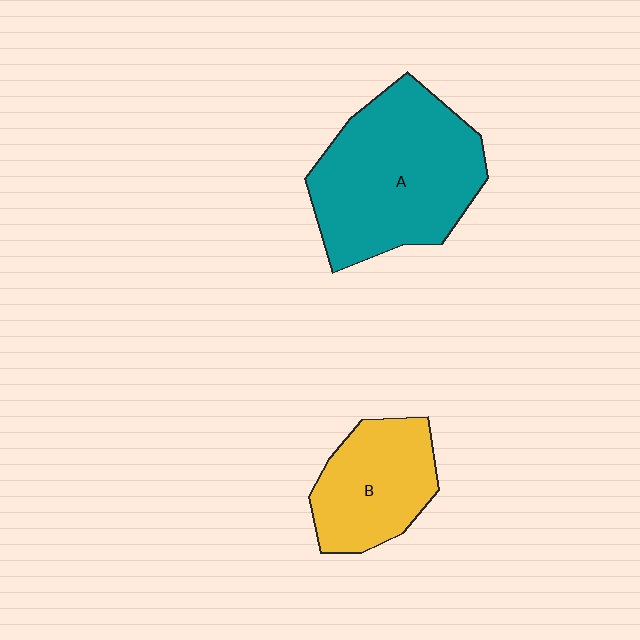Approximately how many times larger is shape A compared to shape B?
Approximately 1.7 times.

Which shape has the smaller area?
Shape B (yellow).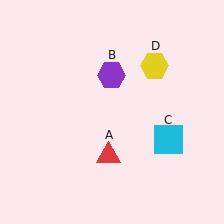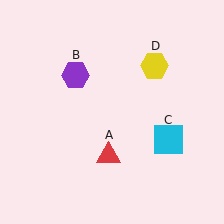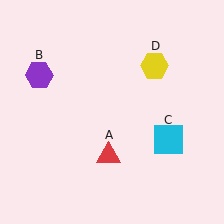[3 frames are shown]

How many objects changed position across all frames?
1 object changed position: purple hexagon (object B).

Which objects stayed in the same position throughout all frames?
Red triangle (object A) and cyan square (object C) and yellow hexagon (object D) remained stationary.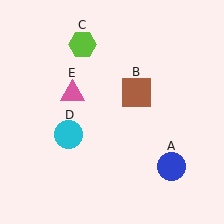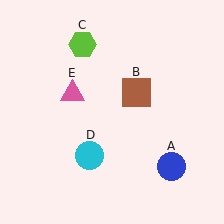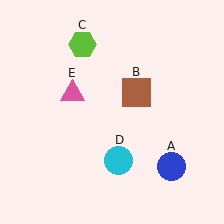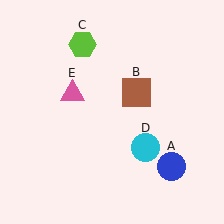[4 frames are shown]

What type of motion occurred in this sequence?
The cyan circle (object D) rotated counterclockwise around the center of the scene.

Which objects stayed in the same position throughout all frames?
Blue circle (object A) and brown square (object B) and lime hexagon (object C) and pink triangle (object E) remained stationary.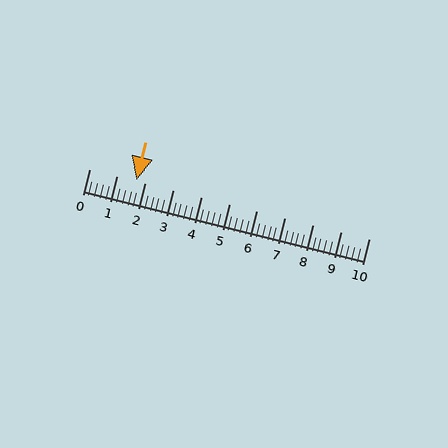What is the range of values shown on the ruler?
The ruler shows values from 0 to 10.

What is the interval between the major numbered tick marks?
The major tick marks are spaced 1 units apart.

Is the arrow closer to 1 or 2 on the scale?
The arrow is closer to 2.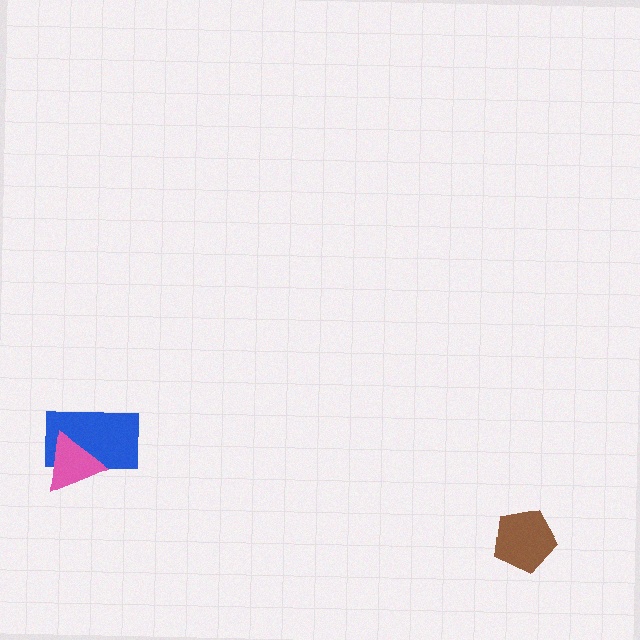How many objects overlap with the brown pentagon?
0 objects overlap with the brown pentagon.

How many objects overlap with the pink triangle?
1 object overlaps with the pink triangle.